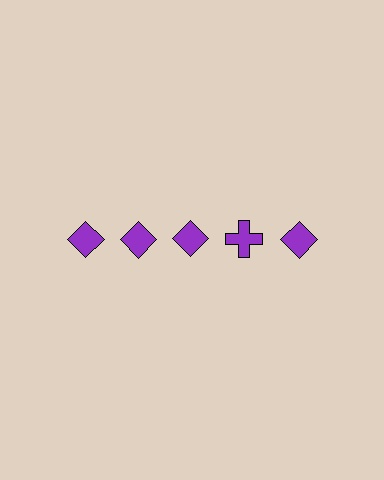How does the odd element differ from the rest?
It has a different shape: cross instead of diamond.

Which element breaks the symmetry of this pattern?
The purple cross in the top row, second from right column breaks the symmetry. All other shapes are purple diamonds.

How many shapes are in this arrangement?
There are 5 shapes arranged in a grid pattern.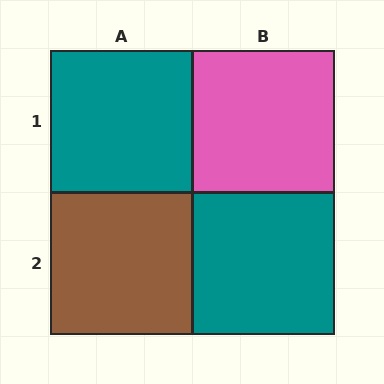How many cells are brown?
1 cell is brown.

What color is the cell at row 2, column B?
Teal.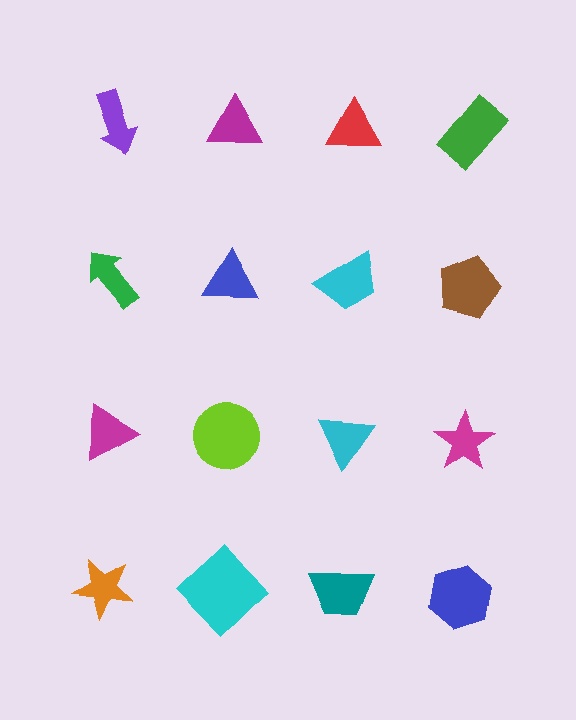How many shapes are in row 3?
4 shapes.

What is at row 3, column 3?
A cyan triangle.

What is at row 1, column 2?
A magenta triangle.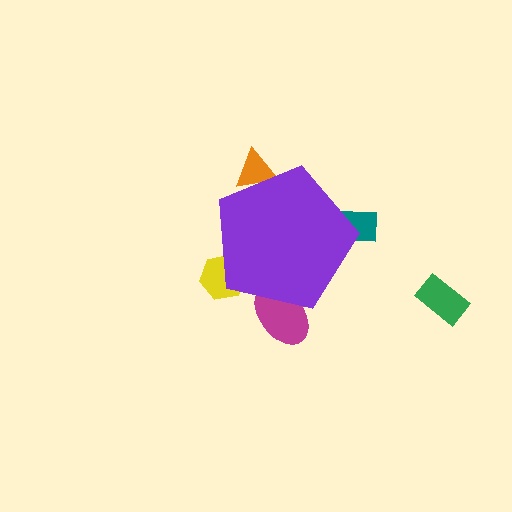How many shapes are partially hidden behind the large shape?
4 shapes are partially hidden.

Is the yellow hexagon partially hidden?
Yes, the yellow hexagon is partially hidden behind the purple pentagon.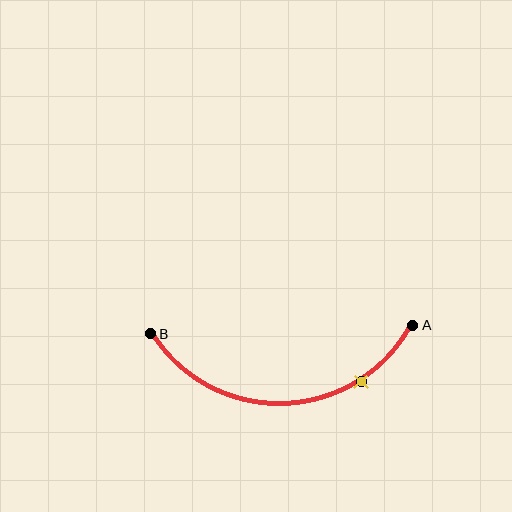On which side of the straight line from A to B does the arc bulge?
The arc bulges below the straight line connecting A and B.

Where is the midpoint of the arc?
The arc midpoint is the point on the curve farthest from the straight line joining A and B. It sits below that line.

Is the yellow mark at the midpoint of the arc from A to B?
No. The yellow mark lies on the arc but is closer to endpoint A. The arc midpoint would be at the point on the curve equidistant along the arc from both A and B.